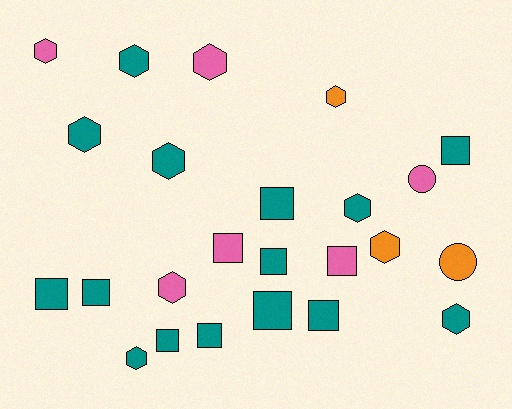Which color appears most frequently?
Teal, with 15 objects.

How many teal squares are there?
There are 9 teal squares.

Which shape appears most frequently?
Square, with 11 objects.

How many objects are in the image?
There are 24 objects.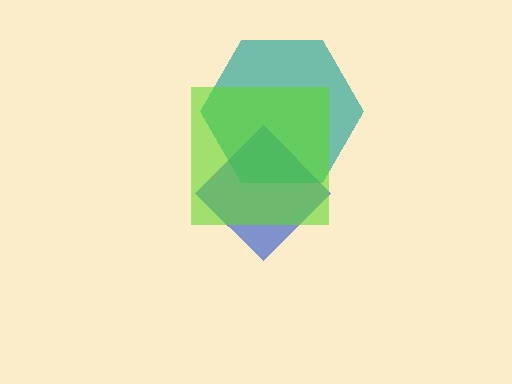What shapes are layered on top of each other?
The layered shapes are: a blue diamond, a teal hexagon, a lime square.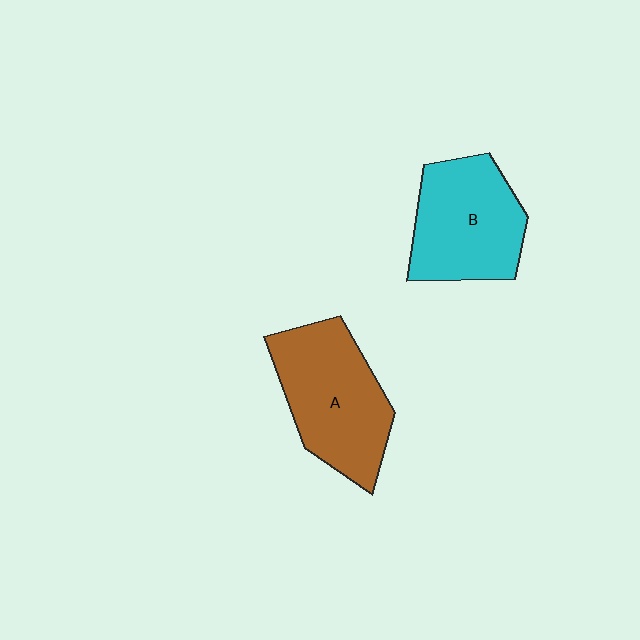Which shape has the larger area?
Shape A (brown).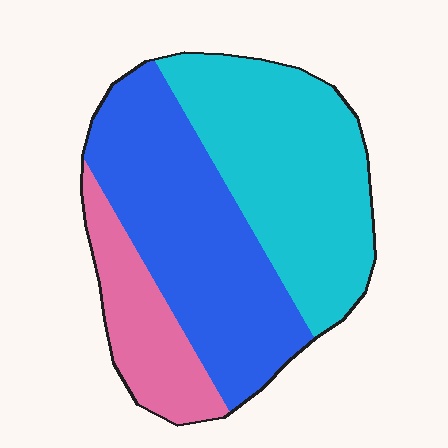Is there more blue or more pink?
Blue.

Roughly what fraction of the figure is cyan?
Cyan takes up about two fifths (2/5) of the figure.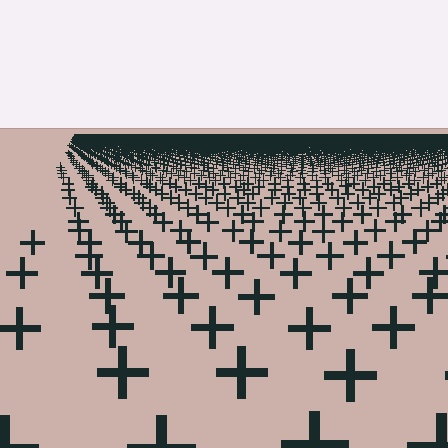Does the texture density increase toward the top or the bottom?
Density increases toward the top.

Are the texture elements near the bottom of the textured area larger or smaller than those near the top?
Larger. Near the bottom, elements are closer to the viewer and appear at a bigger on-screen size.